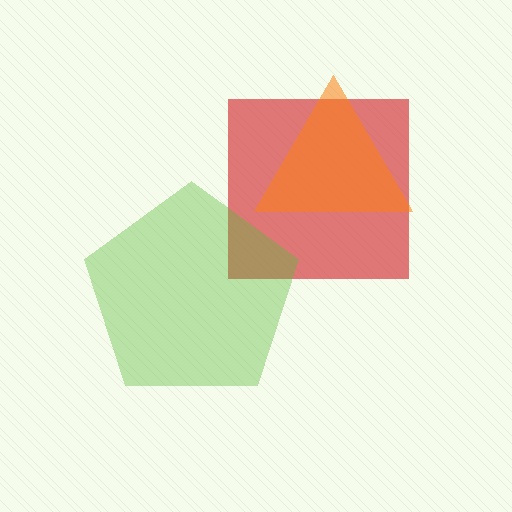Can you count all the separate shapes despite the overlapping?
Yes, there are 3 separate shapes.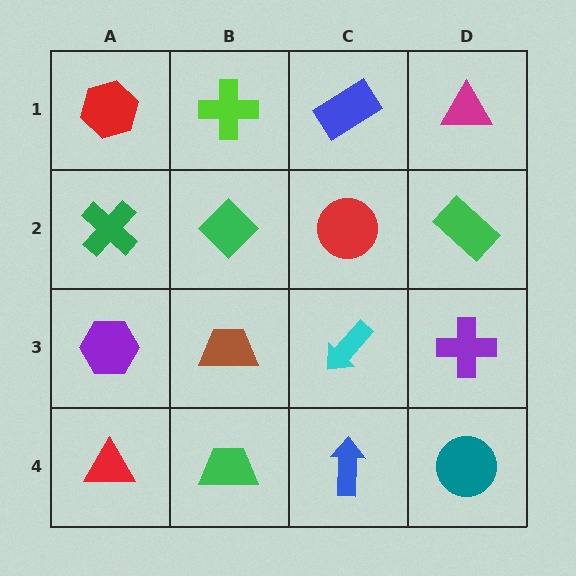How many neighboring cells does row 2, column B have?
4.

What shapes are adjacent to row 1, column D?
A green rectangle (row 2, column D), a blue rectangle (row 1, column C).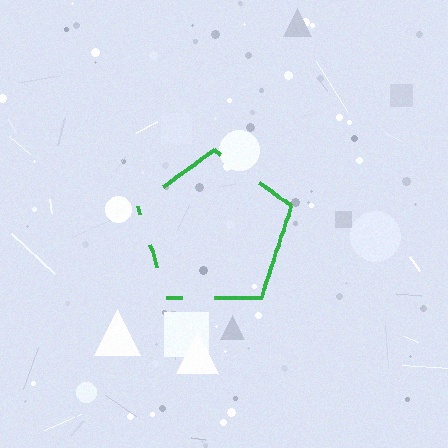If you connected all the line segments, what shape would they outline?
They would outline a pentagon.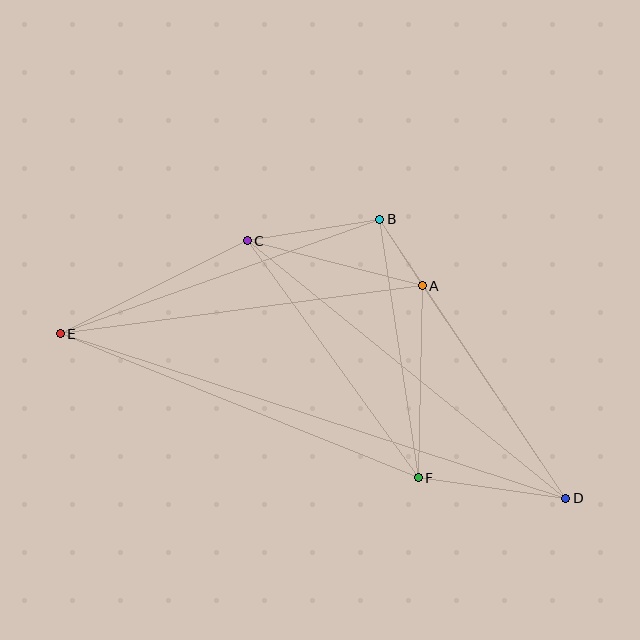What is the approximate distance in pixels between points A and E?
The distance between A and E is approximately 365 pixels.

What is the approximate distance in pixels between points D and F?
The distance between D and F is approximately 149 pixels.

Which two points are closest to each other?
Points A and B are closest to each other.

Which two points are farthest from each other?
Points D and E are farthest from each other.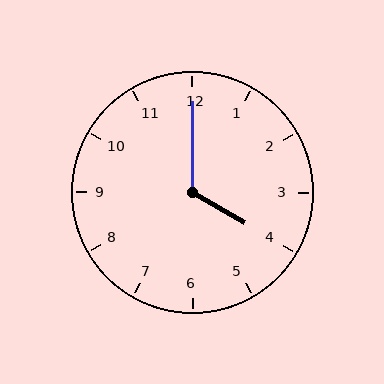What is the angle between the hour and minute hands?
Approximately 120 degrees.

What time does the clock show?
4:00.